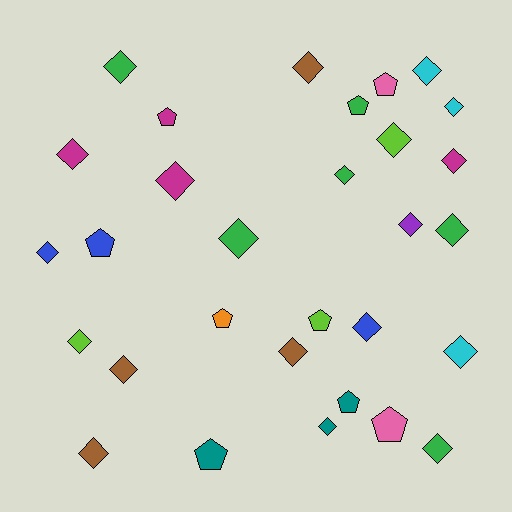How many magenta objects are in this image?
There are 4 magenta objects.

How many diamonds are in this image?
There are 21 diamonds.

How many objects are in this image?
There are 30 objects.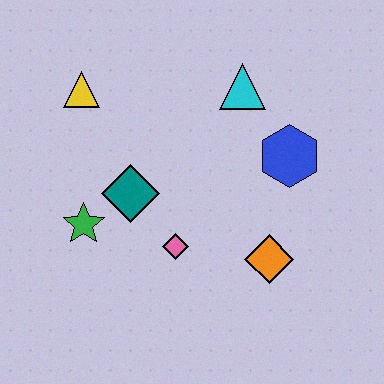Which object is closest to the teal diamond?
The green star is closest to the teal diamond.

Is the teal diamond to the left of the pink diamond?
Yes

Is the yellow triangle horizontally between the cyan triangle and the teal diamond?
No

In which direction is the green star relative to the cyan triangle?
The green star is to the left of the cyan triangle.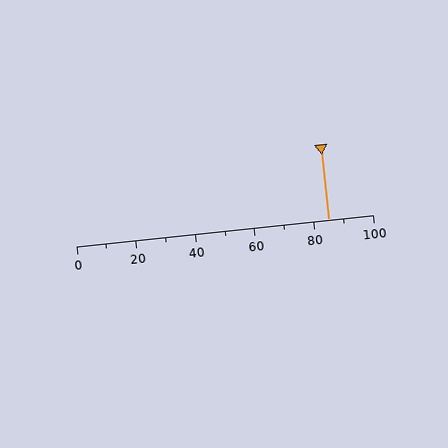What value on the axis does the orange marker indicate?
The marker indicates approximately 85.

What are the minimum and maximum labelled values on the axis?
The axis runs from 0 to 100.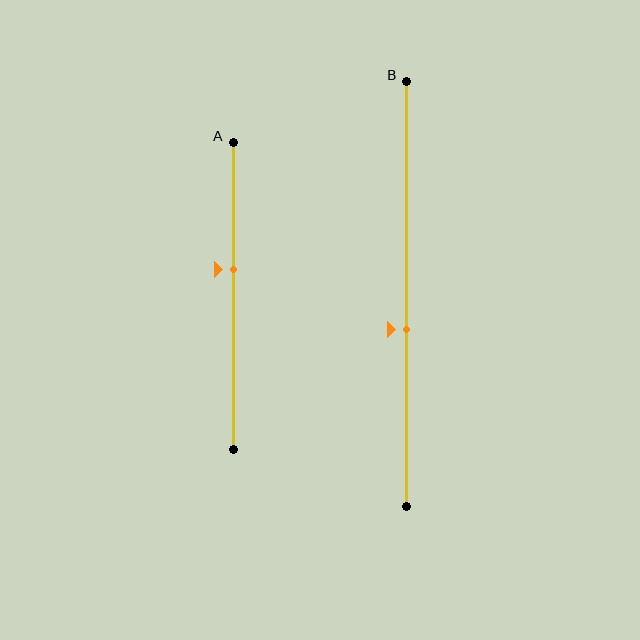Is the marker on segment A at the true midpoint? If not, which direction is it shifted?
No, the marker on segment A is shifted upward by about 9% of the segment length.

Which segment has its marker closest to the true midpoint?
Segment B has its marker closest to the true midpoint.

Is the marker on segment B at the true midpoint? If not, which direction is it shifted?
No, the marker on segment B is shifted downward by about 8% of the segment length.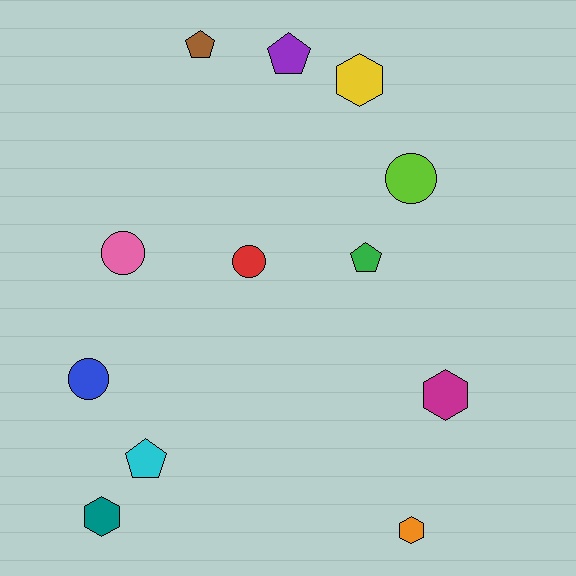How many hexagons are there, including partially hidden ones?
There are 4 hexagons.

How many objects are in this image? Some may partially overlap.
There are 12 objects.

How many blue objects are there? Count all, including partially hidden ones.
There is 1 blue object.